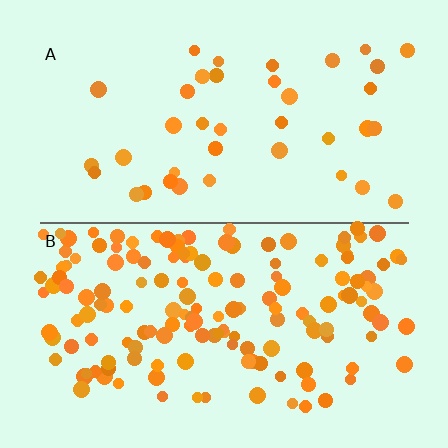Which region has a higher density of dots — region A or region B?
B (the bottom).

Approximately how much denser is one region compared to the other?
Approximately 3.8× — region B over region A.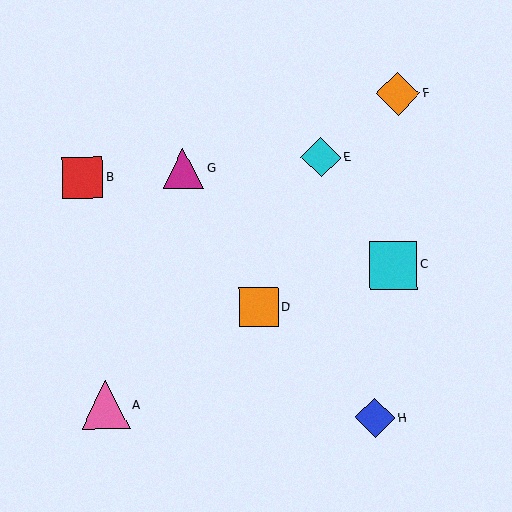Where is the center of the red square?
The center of the red square is at (82, 178).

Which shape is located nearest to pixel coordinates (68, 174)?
The red square (labeled B) at (82, 178) is nearest to that location.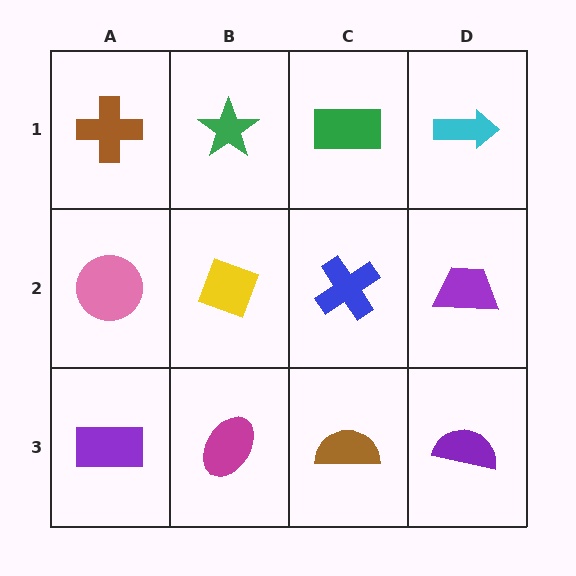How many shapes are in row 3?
4 shapes.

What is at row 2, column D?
A purple trapezoid.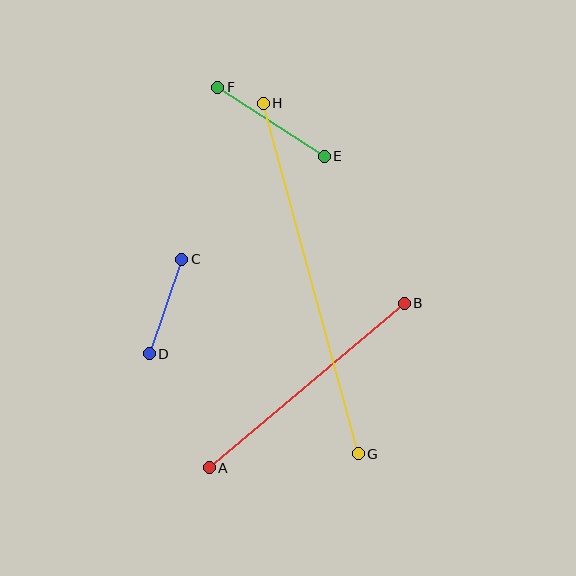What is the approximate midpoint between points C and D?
The midpoint is at approximately (166, 306) pixels.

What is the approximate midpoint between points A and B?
The midpoint is at approximately (307, 386) pixels.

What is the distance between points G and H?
The distance is approximately 363 pixels.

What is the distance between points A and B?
The distance is approximately 255 pixels.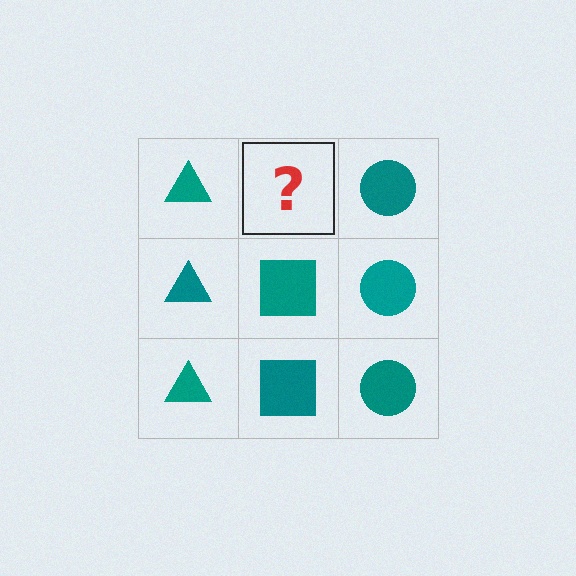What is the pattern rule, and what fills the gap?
The rule is that each column has a consistent shape. The gap should be filled with a teal square.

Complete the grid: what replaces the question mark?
The question mark should be replaced with a teal square.